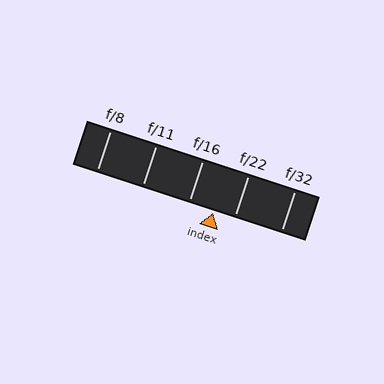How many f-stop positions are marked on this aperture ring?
There are 5 f-stop positions marked.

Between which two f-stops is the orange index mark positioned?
The index mark is between f/16 and f/22.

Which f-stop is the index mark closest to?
The index mark is closest to f/22.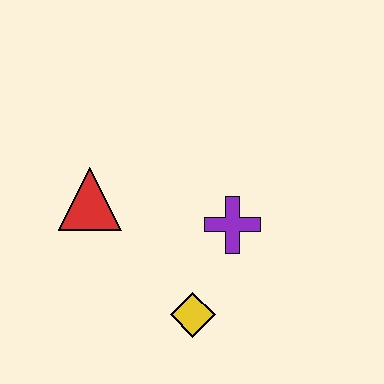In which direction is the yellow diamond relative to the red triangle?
The yellow diamond is below the red triangle.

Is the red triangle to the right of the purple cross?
No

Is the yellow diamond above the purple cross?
No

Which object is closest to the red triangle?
The purple cross is closest to the red triangle.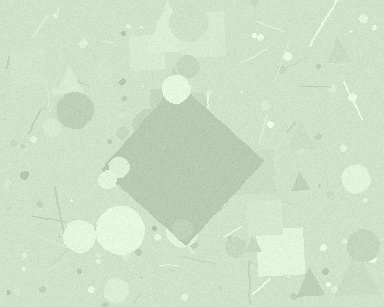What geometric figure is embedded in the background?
A diamond is embedded in the background.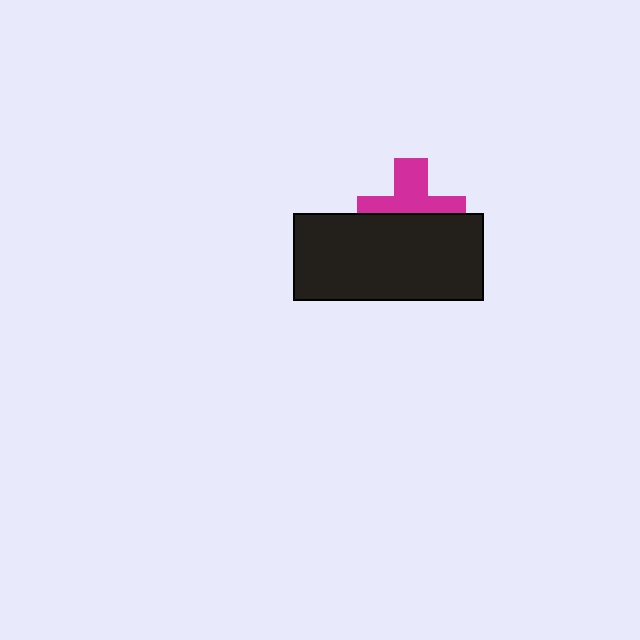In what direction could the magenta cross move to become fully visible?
The magenta cross could move up. That would shift it out from behind the black rectangle entirely.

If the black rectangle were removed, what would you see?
You would see the complete magenta cross.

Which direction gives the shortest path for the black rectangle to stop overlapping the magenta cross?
Moving down gives the shortest separation.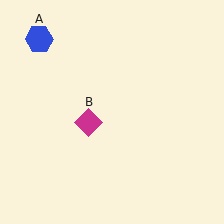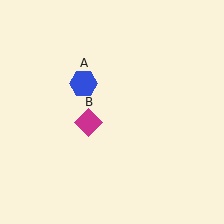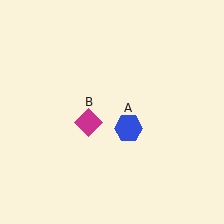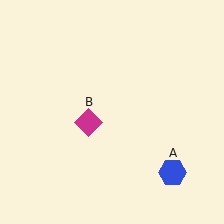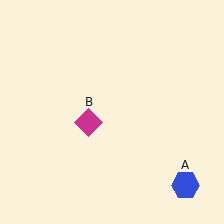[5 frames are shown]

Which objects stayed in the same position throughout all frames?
Magenta diamond (object B) remained stationary.